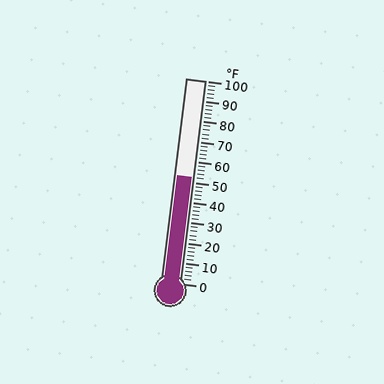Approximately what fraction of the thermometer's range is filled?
The thermometer is filled to approximately 50% of its range.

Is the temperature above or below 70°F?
The temperature is below 70°F.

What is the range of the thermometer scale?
The thermometer scale ranges from 0°F to 100°F.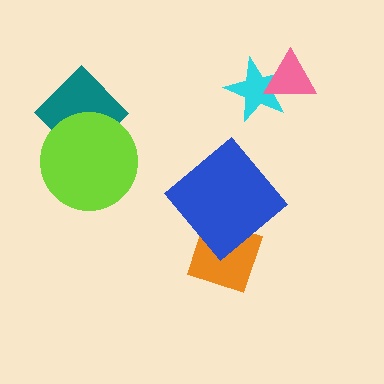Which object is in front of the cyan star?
The pink triangle is in front of the cyan star.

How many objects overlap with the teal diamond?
1 object overlaps with the teal diamond.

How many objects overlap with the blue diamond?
1 object overlaps with the blue diamond.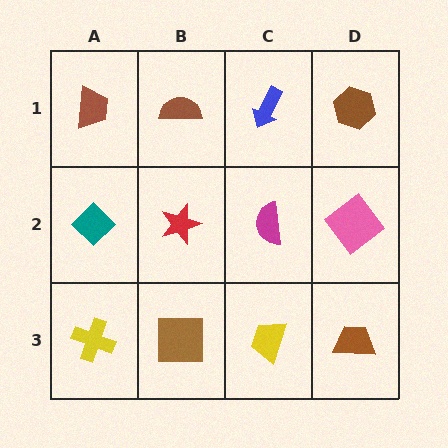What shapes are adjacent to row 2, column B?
A brown semicircle (row 1, column B), a brown square (row 3, column B), a teal diamond (row 2, column A), a magenta semicircle (row 2, column C).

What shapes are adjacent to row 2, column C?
A blue arrow (row 1, column C), a yellow trapezoid (row 3, column C), a red star (row 2, column B), a pink diamond (row 2, column D).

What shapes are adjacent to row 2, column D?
A brown hexagon (row 1, column D), a brown trapezoid (row 3, column D), a magenta semicircle (row 2, column C).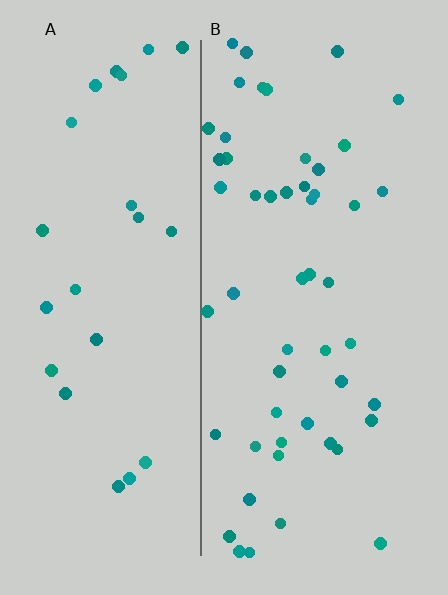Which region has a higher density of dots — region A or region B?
B (the right).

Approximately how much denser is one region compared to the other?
Approximately 2.1× — region B over region A.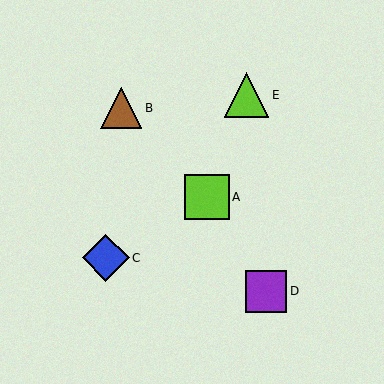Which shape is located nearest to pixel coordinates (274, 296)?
The purple square (labeled D) at (266, 292) is nearest to that location.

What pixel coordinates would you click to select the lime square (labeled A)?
Click at (207, 197) to select the lime square A.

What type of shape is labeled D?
Shape D is a purple square.